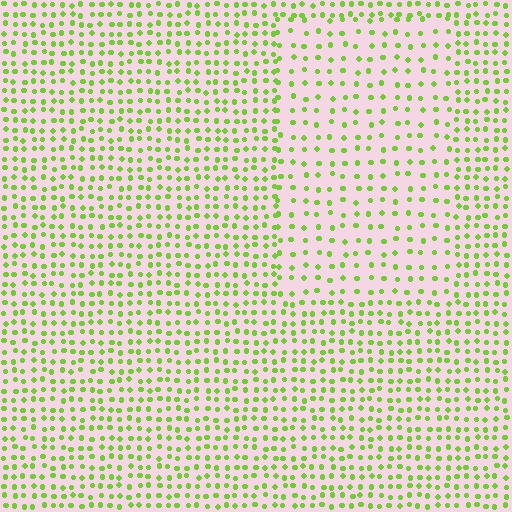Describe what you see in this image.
The image contains small lime elements arranged at two different densities. A rectangle-shaped region is visible where the elements are less densely packed than the surrounding area.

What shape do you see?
I see a rectangle.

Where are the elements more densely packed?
The elements are more densely packed outside the rectangle boundary.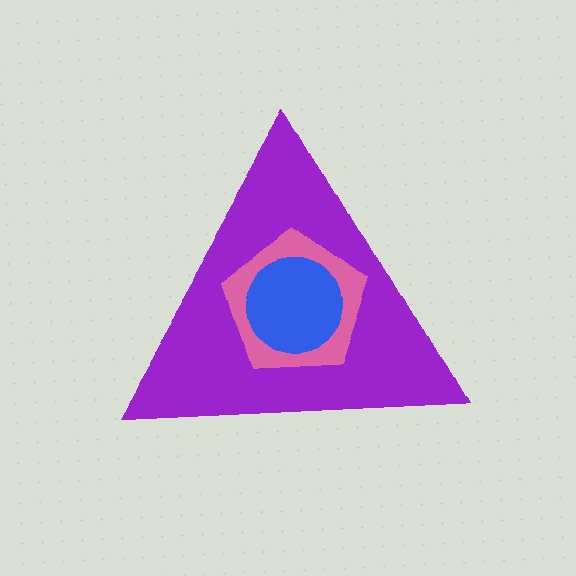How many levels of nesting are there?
3.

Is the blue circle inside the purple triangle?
Yes.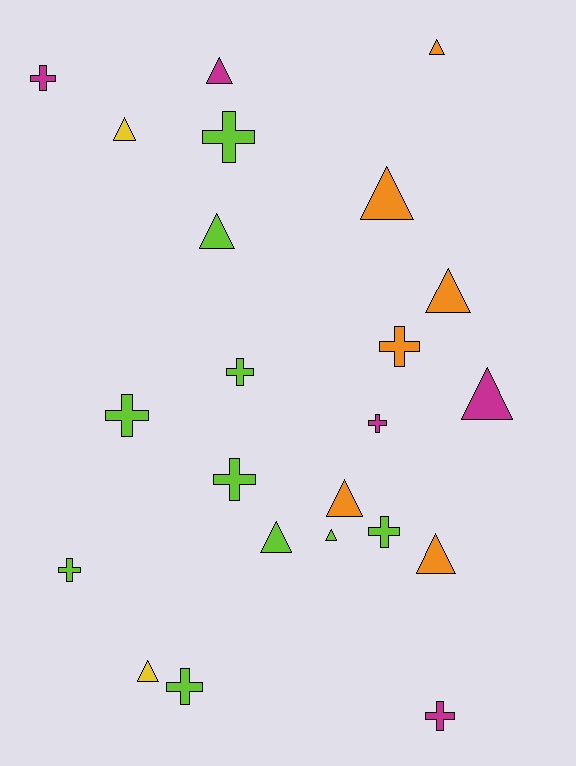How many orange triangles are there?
There are 5 orange triangles.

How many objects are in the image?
There are 23 objects.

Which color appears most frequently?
Lime, with 10 objects.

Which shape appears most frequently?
Triangle, with 12 objects.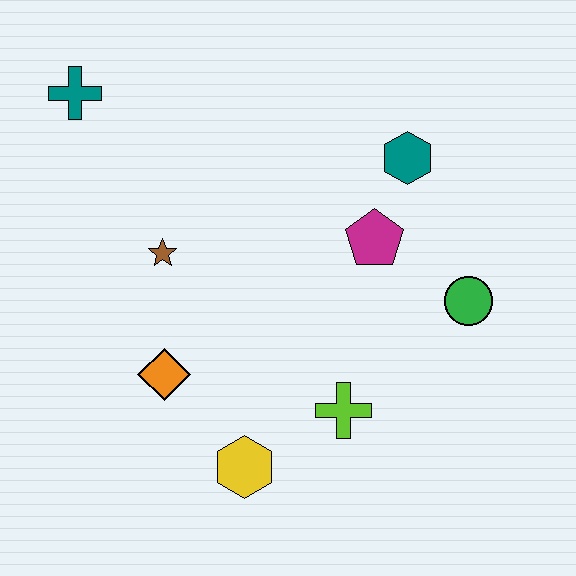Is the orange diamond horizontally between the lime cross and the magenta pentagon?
No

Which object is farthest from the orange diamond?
The teal hexagon is farthest from the orange diamond.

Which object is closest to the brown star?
The orange diamond is closest to the brown star.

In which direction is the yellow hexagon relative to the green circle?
The yellow hexagon is to the left of the green circle.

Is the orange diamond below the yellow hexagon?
No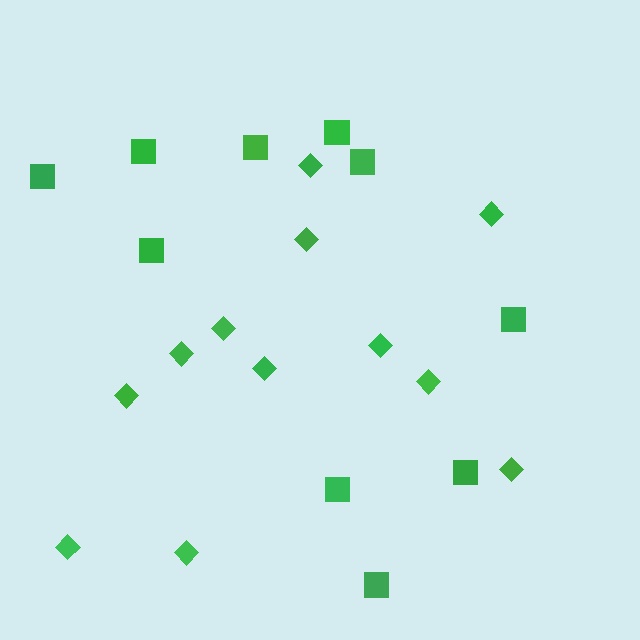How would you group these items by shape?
There are 2 groups: one group of diamonds (12) and one group of squares (10).